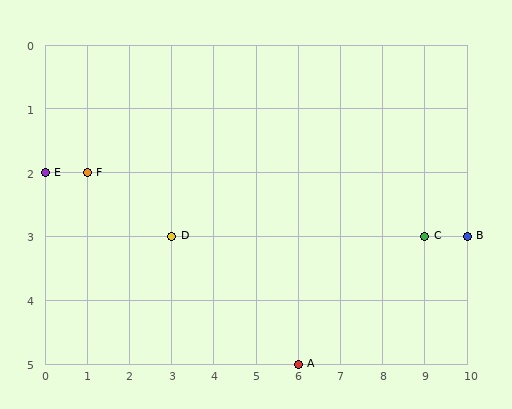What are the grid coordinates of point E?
Point E is at grid coordinates (0, 2).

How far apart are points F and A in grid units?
Points F and A are 5 columns and 3 rows apart (about 5.8 grid units diagonally).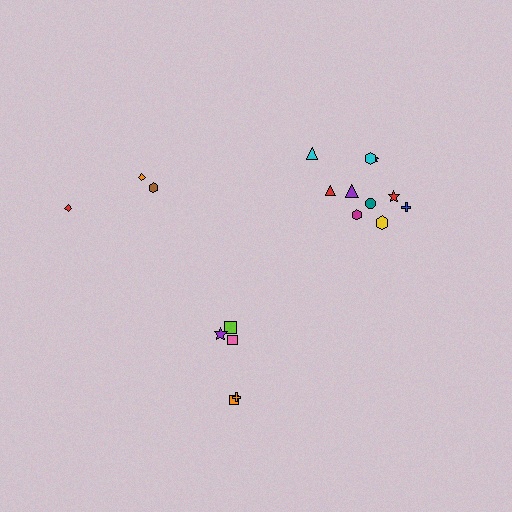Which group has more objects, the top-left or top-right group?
The top-right group.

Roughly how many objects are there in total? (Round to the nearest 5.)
Roughly 20 objects in total.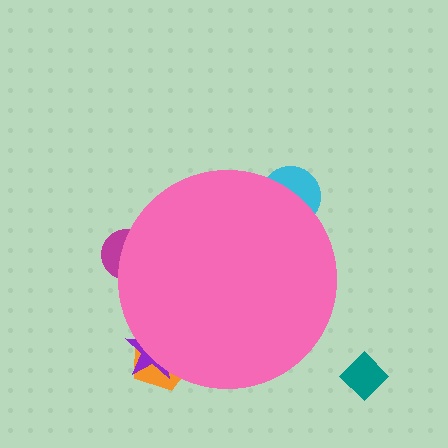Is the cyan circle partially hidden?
Yes, the cyan circle is partially hidden behind the pink circle.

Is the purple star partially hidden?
Yes, the purple star is partially hidden behind the pink circle.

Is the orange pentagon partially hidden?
Yes, the orange pentagon is partially hidden behind the pink circle.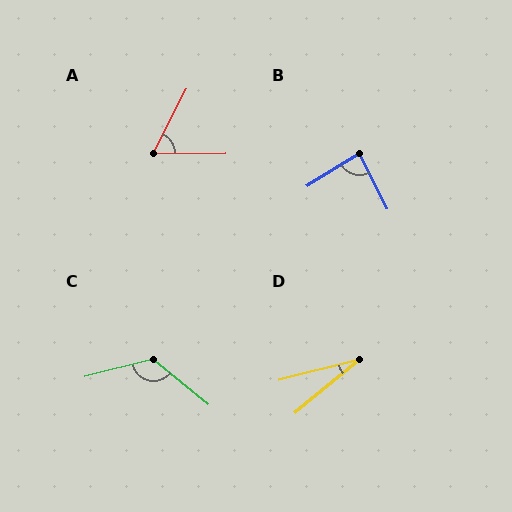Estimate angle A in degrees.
Approximately 63 degrees.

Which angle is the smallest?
D, at approximately 25 degrees.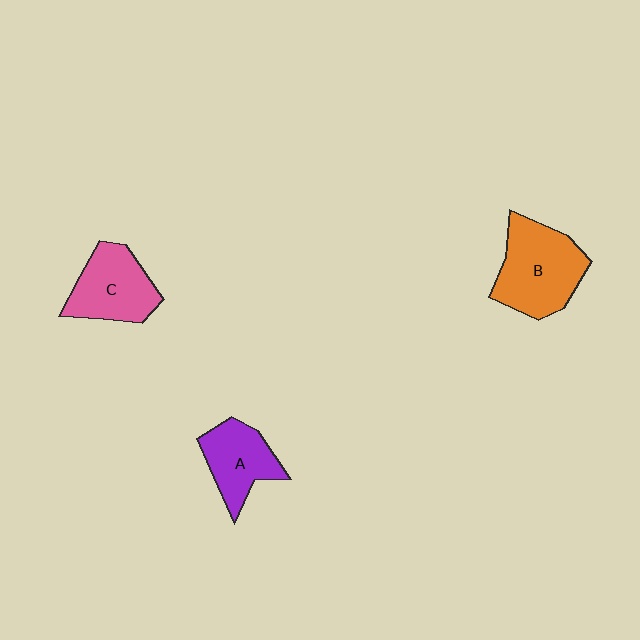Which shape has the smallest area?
Shape A (purple).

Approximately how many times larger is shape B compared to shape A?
Approximately 1.5 times.